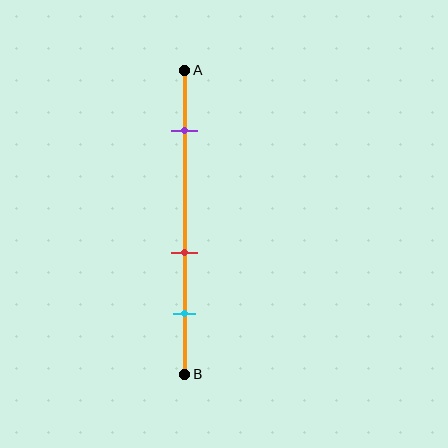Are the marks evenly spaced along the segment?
No, the marks are not evenly spaced.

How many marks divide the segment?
There are 3 marks dividing the segment.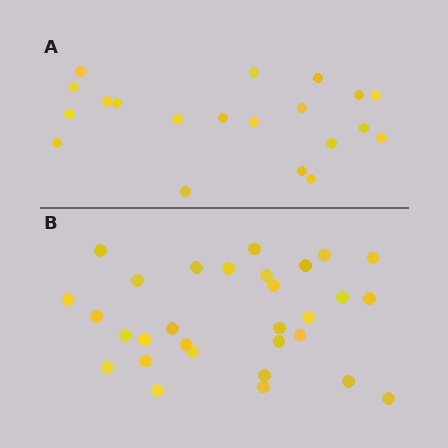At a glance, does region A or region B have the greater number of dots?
Region B (the bottom region) has more dots.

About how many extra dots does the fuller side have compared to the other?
Region B has roughly 10 or so more dots than region A.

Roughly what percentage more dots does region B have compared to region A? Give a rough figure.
About 50% more.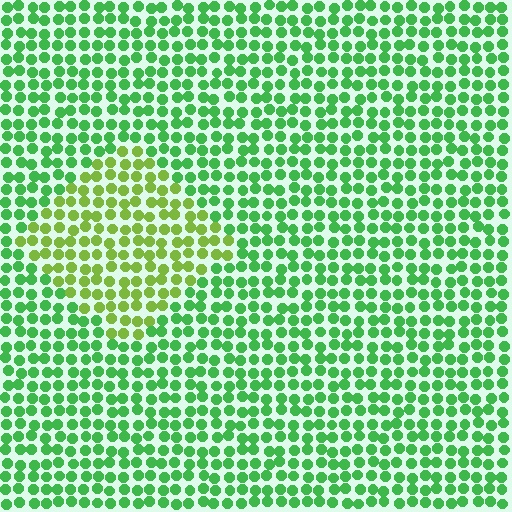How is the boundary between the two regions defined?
The boundary is defined purely by a slight shift in hue (about 37 degrees). Spacing, size, and orientation are identical on both sides.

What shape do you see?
I see a diamond.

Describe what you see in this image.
The image is filled with small green elements in a uniform arrangement. A diamond-shaped region is visible where the elements are tinted to a slightly different hue, forming a subtle color boundary.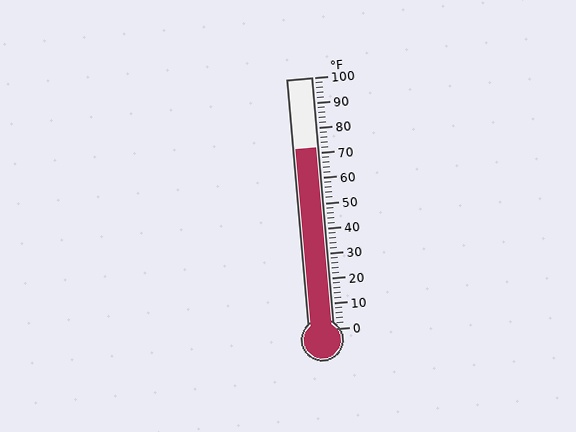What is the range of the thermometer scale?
The thermometer scale ranges from 0°F to 100°F.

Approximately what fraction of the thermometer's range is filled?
The thermometer is filled to approximately 70% of its range.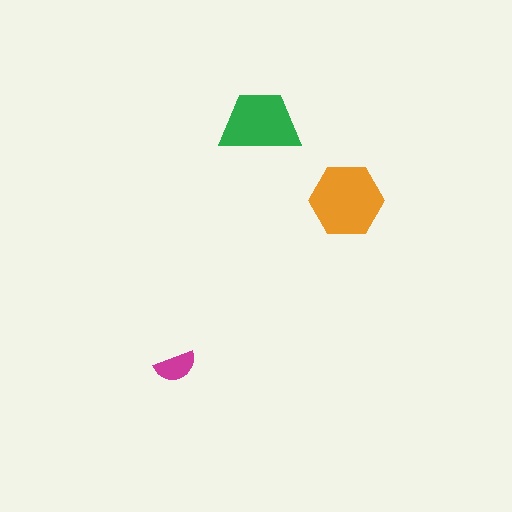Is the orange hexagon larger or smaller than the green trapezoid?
Larger.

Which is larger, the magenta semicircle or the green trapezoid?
The green trapezoid.